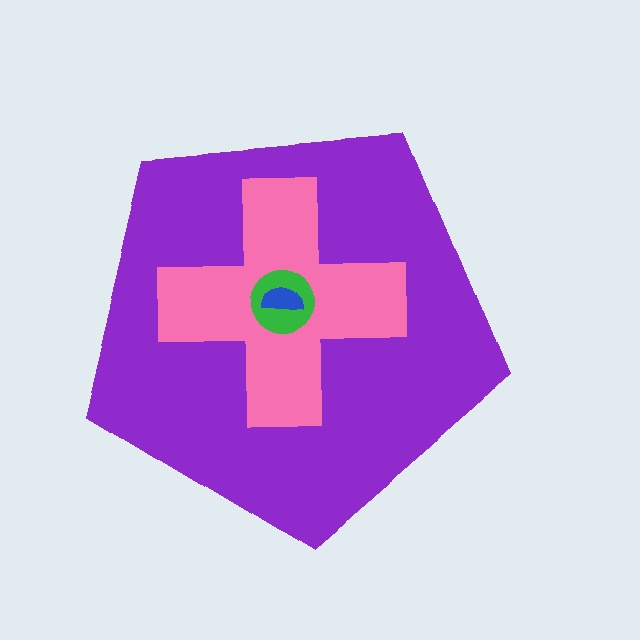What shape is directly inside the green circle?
The blue semicircle.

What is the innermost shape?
The blue semicircle.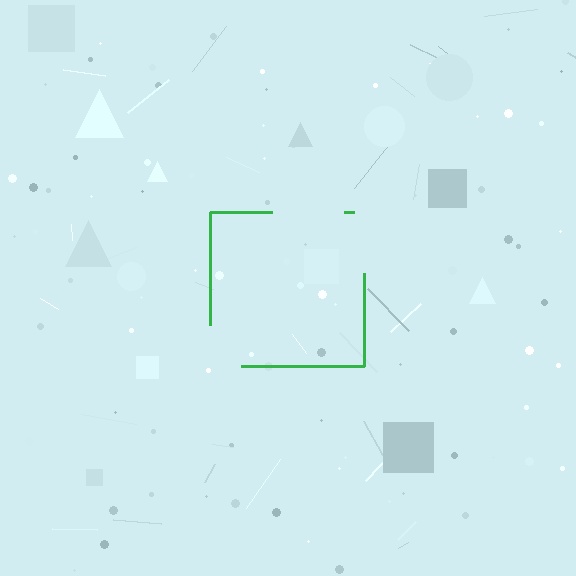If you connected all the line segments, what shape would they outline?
They would outline a square.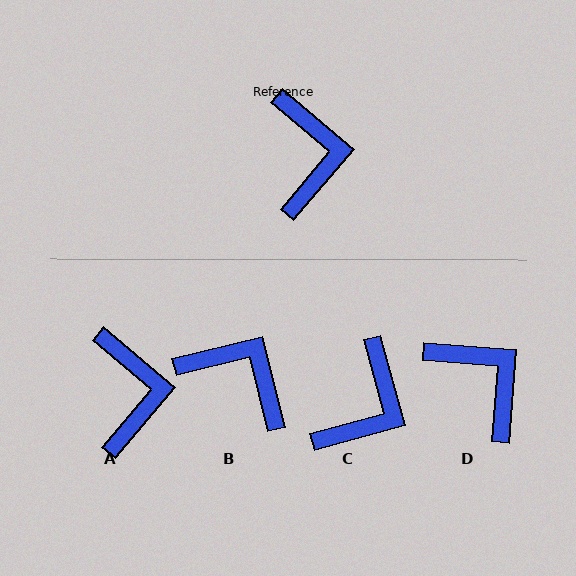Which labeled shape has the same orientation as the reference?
A.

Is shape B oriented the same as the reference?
No, it is off by about 54 degrees.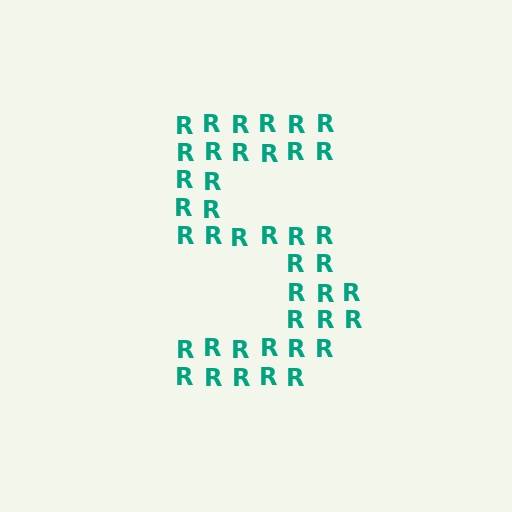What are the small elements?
The small elements are letter R's.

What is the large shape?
The large shape is the digit 5.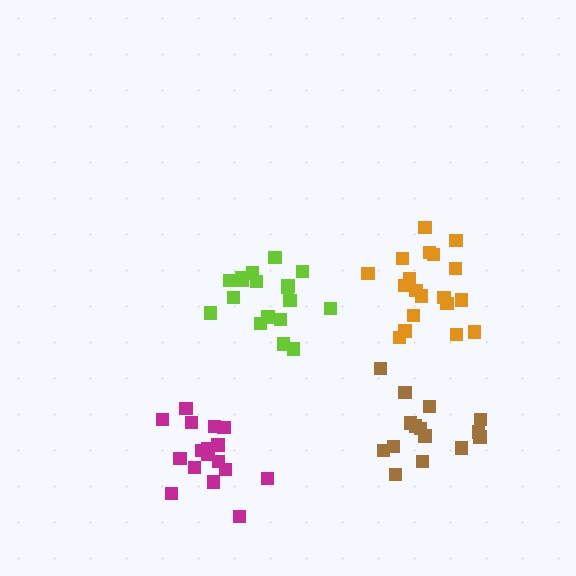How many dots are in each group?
Group 1: 18 dots, Group 2: 19 dots, Group 3: 15 dots, Group 4: 17 dots (69 total).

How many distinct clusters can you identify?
There are 4 distinct clusters.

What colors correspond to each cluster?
The clusters are colored: lime, orange, brown, magenta.